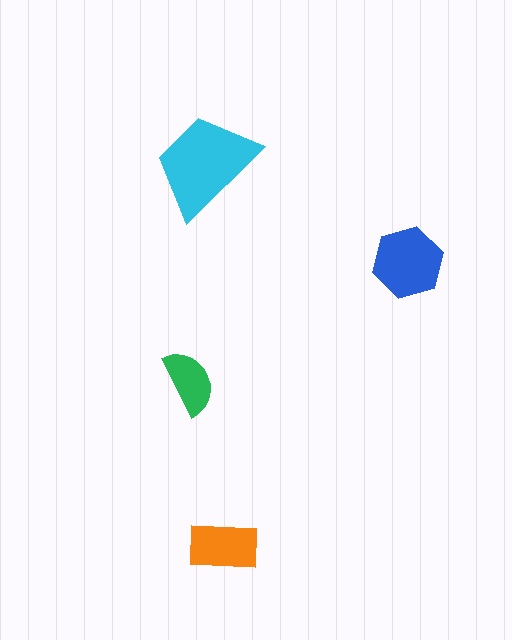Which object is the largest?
The cyan trapezoid.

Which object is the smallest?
The green semicircle.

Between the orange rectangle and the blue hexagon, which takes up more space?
The blue hexagon.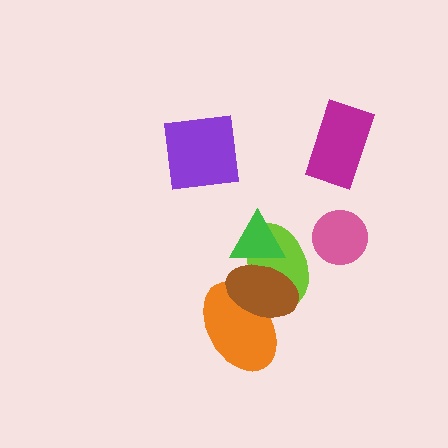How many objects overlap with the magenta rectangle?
0 objects overlap with the magenta rectangle.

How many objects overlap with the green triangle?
2 objects overlap with the green triangle.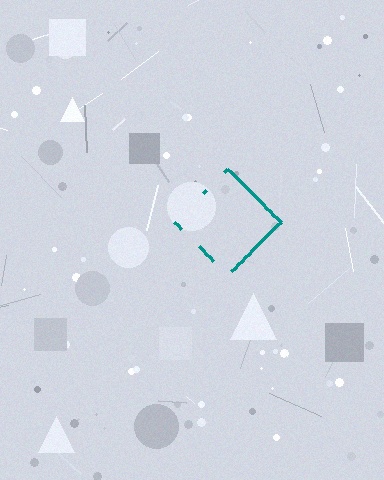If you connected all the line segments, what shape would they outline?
They would outline a diamond.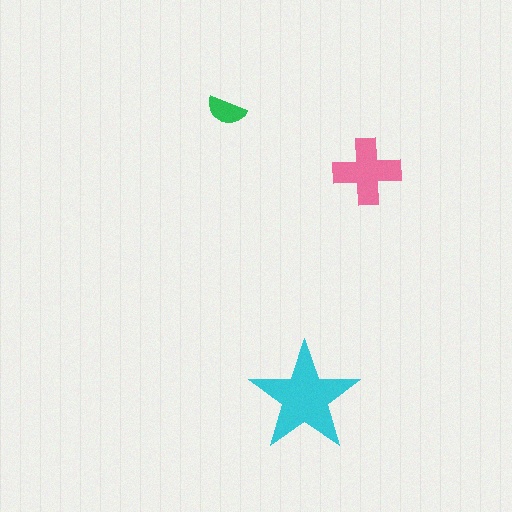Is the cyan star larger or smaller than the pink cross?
Larger.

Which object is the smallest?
The green semicircle.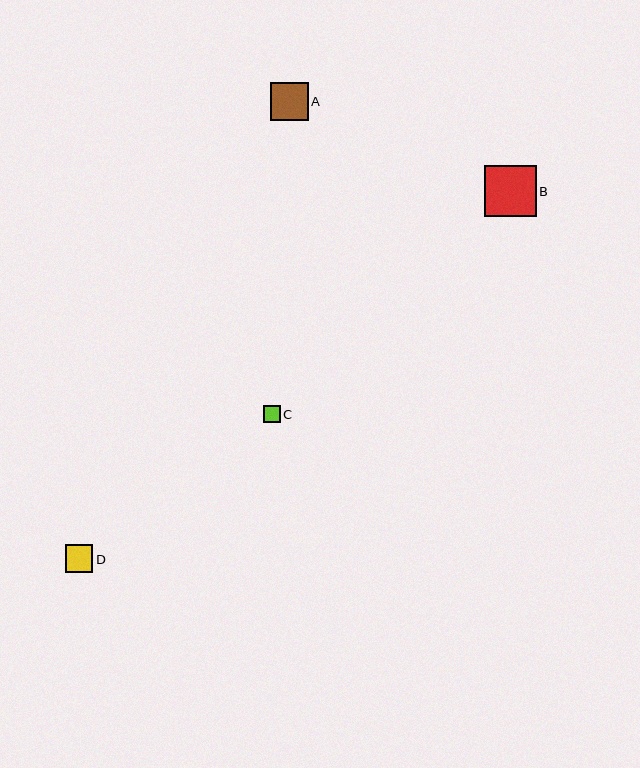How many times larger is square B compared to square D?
Square B is approximately 1.9 times the size of square D.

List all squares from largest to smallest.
From largest to smallest: B, A, D, C.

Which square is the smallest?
Square C is the smallest with a size of approximately 17 pixels.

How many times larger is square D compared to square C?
Square D is approximately 1.6 times the size of square C.